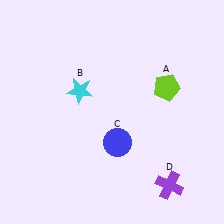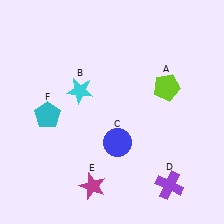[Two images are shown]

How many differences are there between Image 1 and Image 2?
There are 2 differences between the two images.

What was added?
A magenta star (E), a cyan pentagon (F) were added in Image 2.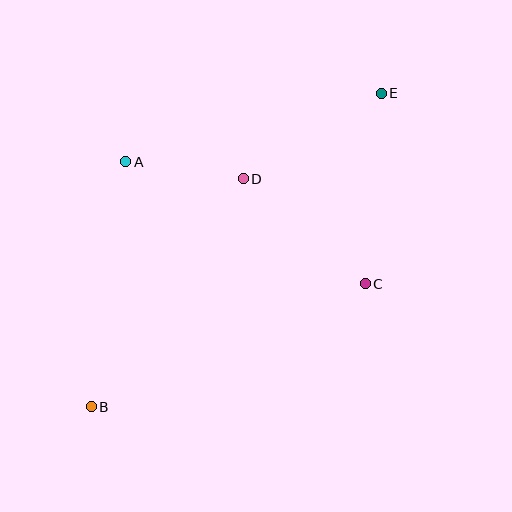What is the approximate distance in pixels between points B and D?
The distance between B and D is approximately 274 pixels.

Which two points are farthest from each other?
Points B and E are farthest from each other.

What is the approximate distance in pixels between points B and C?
The distance between B and C is approximately 301 pixels.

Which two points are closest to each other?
Points A and D are closest to each other.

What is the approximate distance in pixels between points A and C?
The distance between A and C is approximately 269 pixels.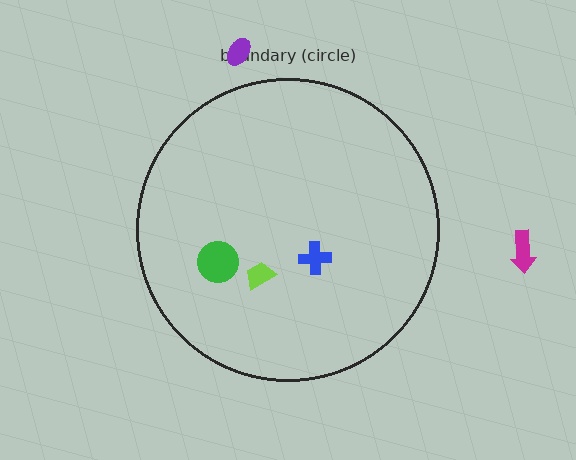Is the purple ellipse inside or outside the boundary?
Outside.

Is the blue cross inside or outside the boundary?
Inside.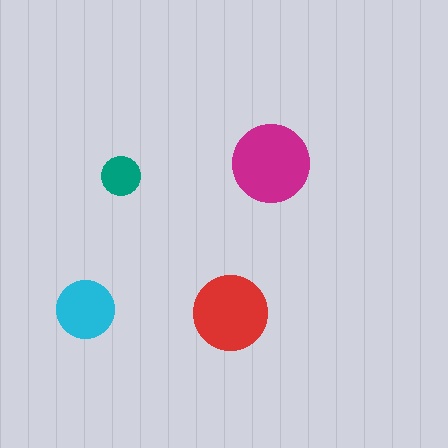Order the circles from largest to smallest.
the magenta one, the red one, the cyan one, the teal one.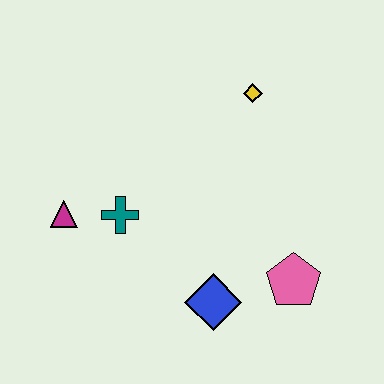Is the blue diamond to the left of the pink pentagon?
Yes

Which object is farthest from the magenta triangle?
The pink pentagon is farthest from the magenta triangle.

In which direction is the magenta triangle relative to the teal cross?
The magenta triangle is to the left of the teal cross.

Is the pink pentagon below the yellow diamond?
Yes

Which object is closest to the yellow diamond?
The teal cross is closest to the yellow diamond.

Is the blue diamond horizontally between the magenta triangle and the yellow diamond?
Yes